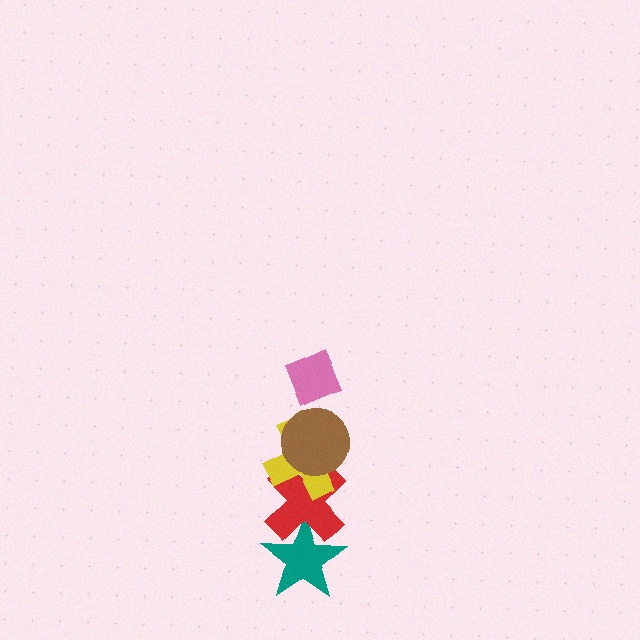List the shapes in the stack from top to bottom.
From top to bottom: the pink diamond, the brown circle, the yellow cross, the red cross, the teal star.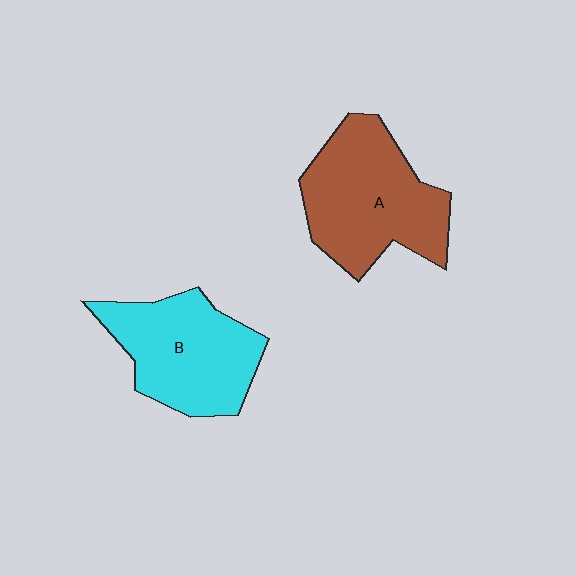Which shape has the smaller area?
Shape B (cyan).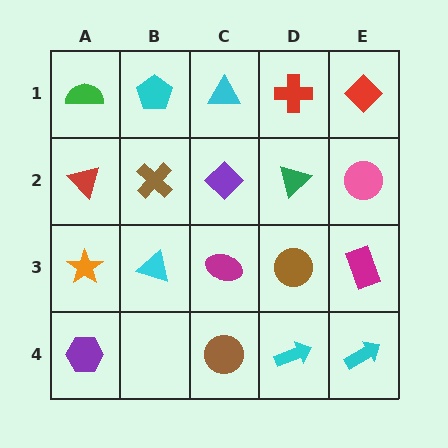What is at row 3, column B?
A cyan triangle.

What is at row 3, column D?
A brown circle.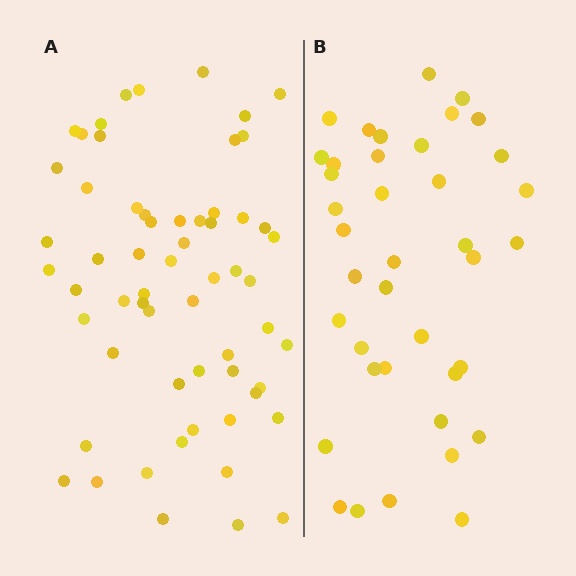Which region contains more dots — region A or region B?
Region A (the left region) has more dots.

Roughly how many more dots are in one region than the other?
Region A has approximately 20 more dots than region B.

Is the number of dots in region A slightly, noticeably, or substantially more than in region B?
Region A has substantially more. The ratio is roughly 1.5 to 1.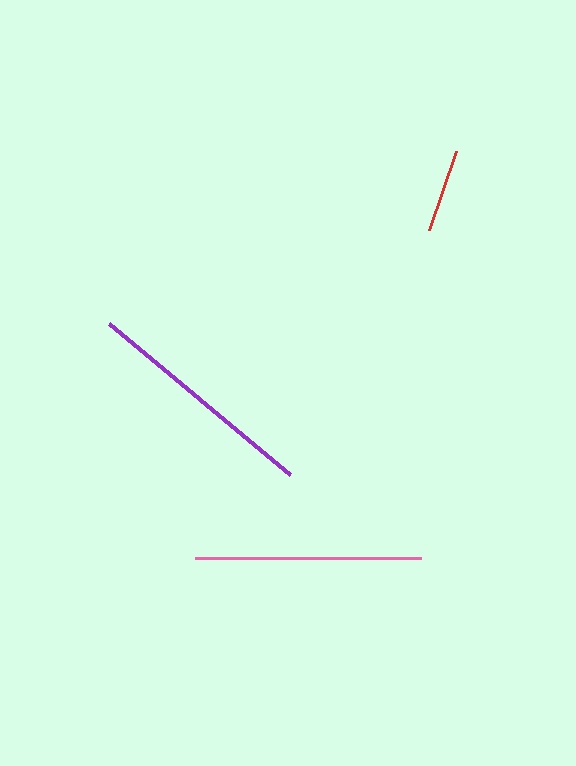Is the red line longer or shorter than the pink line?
The pink line is longer than the red line.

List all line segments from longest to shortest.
From longest to shortest: purple, pink, red.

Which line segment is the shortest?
The red line is the shortest at approximately 83 pixels.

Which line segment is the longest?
The purple line is the longest at approximately 235 pixels.